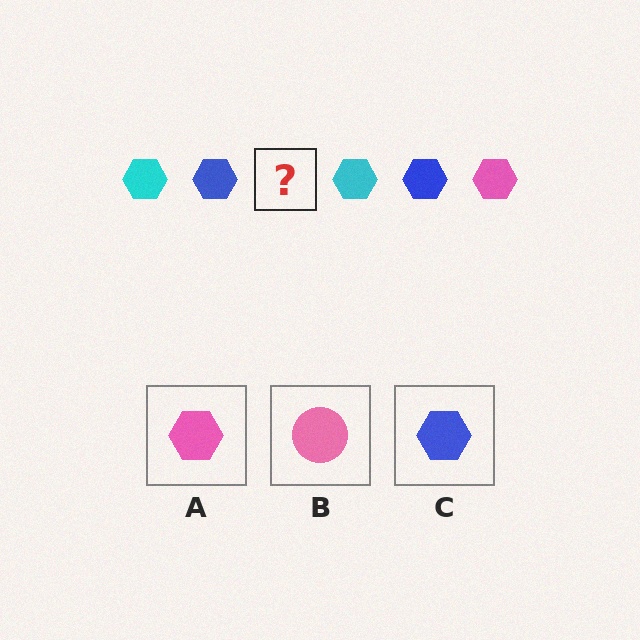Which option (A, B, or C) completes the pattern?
A.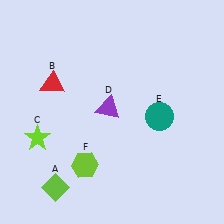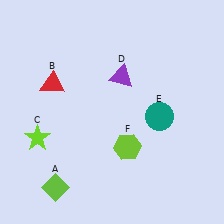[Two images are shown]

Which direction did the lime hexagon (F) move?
The lime hexagon (F) moved right.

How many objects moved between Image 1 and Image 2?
2 objects moved between the two images.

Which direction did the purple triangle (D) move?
The purple triangle (D) moved up.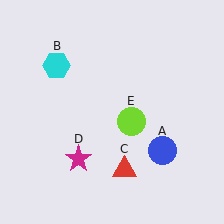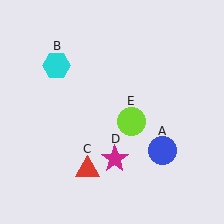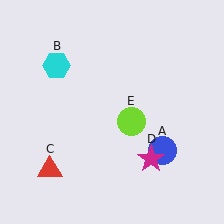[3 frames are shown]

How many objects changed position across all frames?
2 objects changed position: red triangle (object C), magenta star (object D).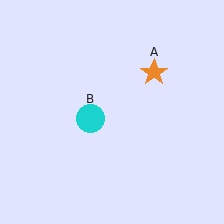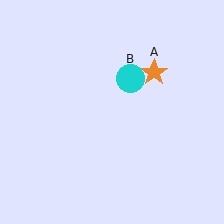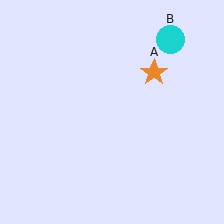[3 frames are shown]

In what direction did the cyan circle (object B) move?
The cyan circle (object B) moved up and to the right.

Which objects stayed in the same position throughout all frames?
Orange star (object A) remained stationary.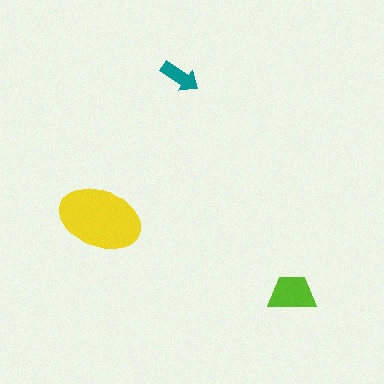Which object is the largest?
The yellow ellipse.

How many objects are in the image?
There are 3 objects in the image.